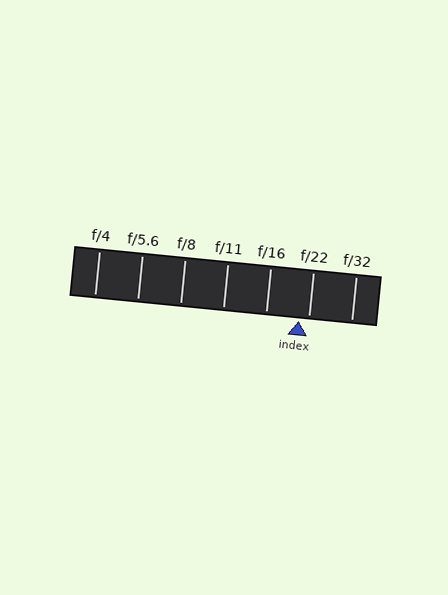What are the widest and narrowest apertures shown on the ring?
The widest aperture shown is f/4 and the narrowest is f/32.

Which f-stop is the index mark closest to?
The index mark is closest to f/22.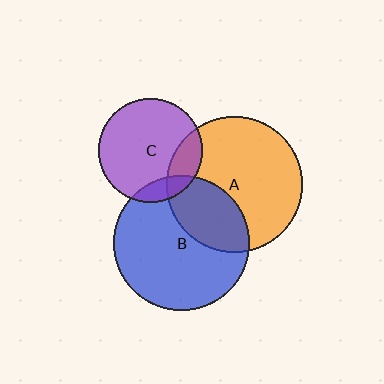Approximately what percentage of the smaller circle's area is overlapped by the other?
Approximately 10%.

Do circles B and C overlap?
Yes.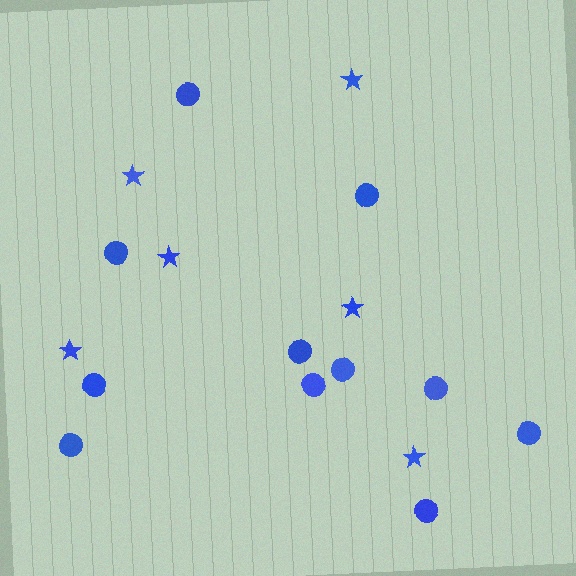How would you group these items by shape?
There are 2 groups: one group of circles (11) and one group of stars (6).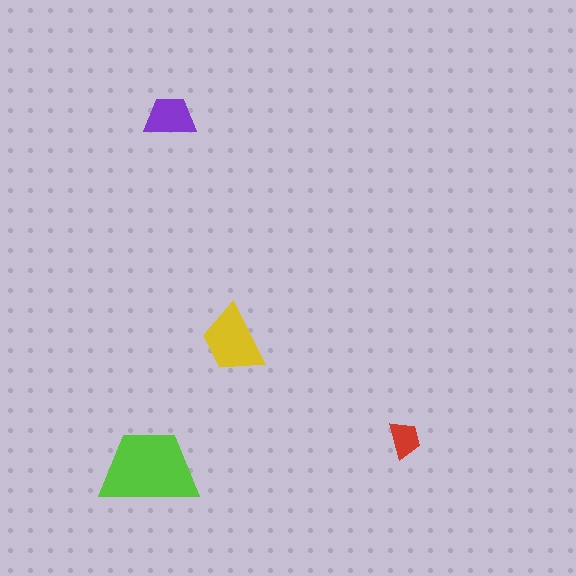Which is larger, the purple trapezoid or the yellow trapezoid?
The yellow one.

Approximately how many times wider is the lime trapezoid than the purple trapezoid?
About 2 times wider.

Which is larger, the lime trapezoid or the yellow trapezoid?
The lime one.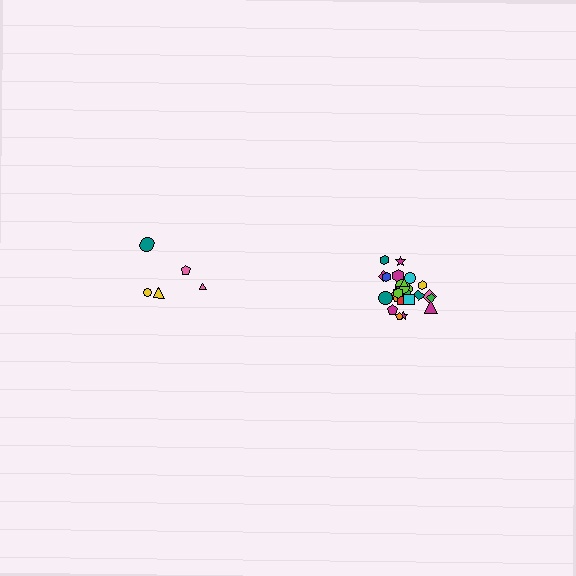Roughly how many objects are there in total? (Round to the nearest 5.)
Roughly 30 objects in total.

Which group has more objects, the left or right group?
The right group.